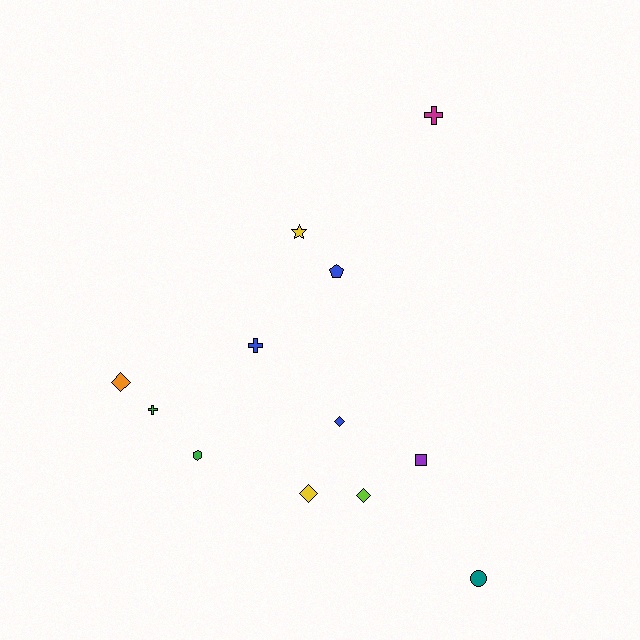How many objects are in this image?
There are 12 objects.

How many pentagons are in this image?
There is 1 pentagon.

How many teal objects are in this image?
There is 1 teal object.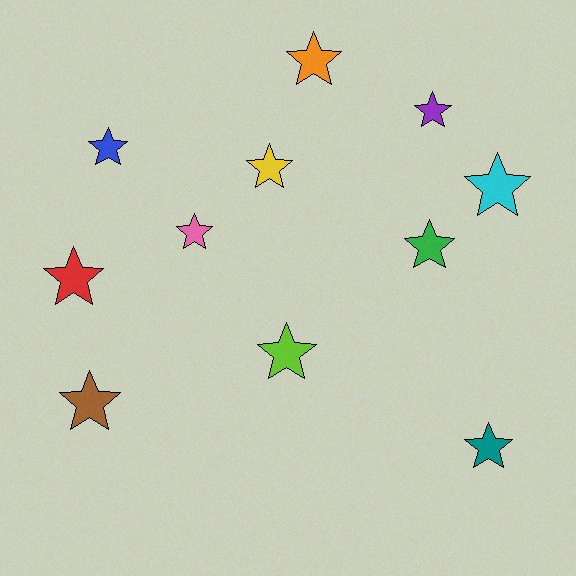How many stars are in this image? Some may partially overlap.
There are 11 stars.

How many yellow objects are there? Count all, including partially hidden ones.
There is 1 yellow object.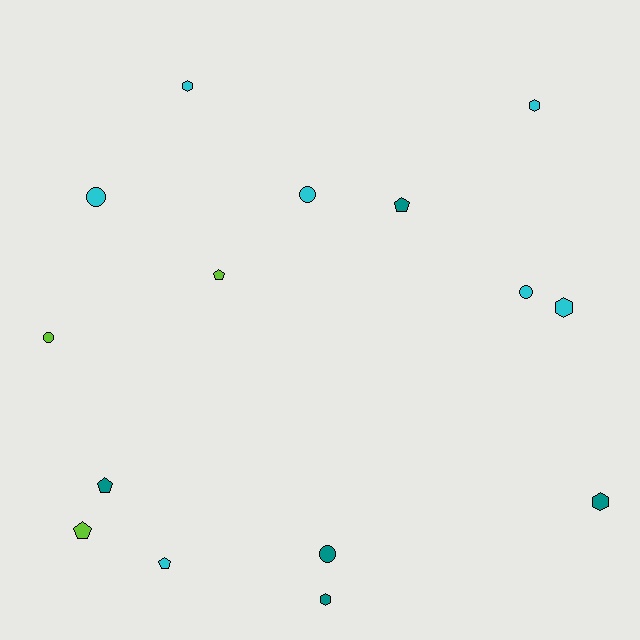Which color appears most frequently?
Cyan, with 7 objects.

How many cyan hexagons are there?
There are 3 cyan hexagons.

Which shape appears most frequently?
Circle, with 5 objects.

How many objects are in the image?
There are 15 objects.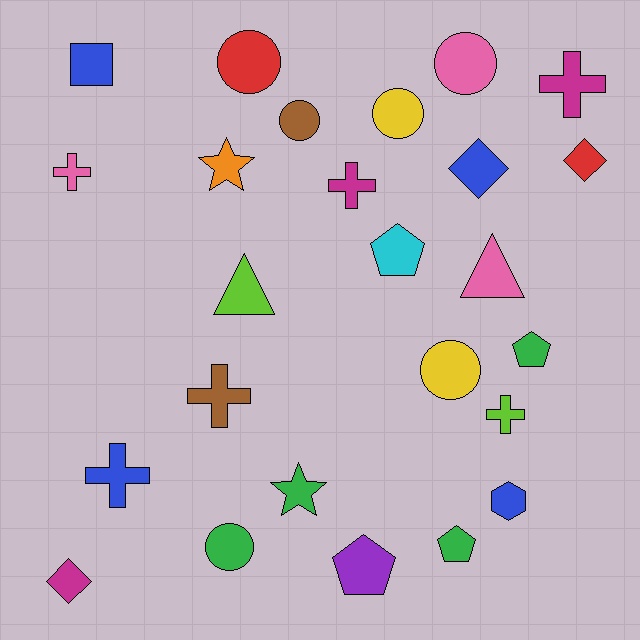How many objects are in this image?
There are 25 objects.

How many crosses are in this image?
There are 6 crosses.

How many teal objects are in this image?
There are no teal objects.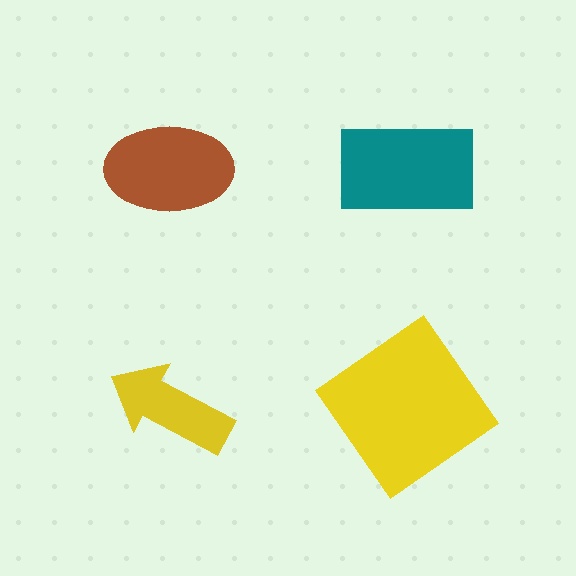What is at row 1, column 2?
A teal rectangle.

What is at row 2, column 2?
A yellow diamond.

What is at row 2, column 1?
A yellow arrow.